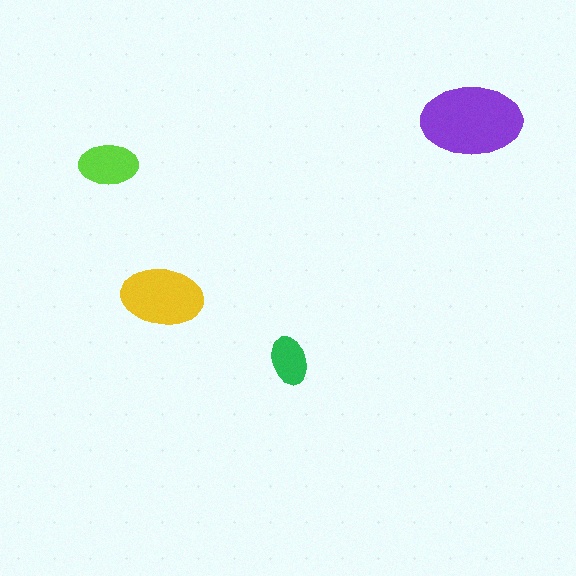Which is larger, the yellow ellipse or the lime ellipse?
The yellow one.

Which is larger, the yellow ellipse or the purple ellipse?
The purple one.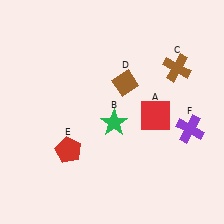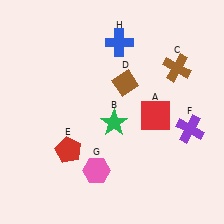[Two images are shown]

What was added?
A pink hexagon (G), a blue cross (H) were added in Image 2.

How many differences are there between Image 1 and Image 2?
There are 2 differences between the two images.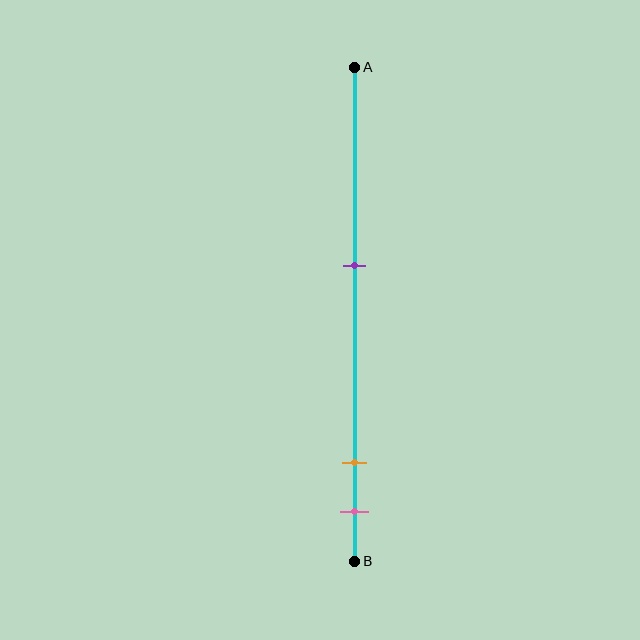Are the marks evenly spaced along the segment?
No, the marks are not evenly spaced.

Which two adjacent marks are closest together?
The orange and pink marks are the closest adjacent pair.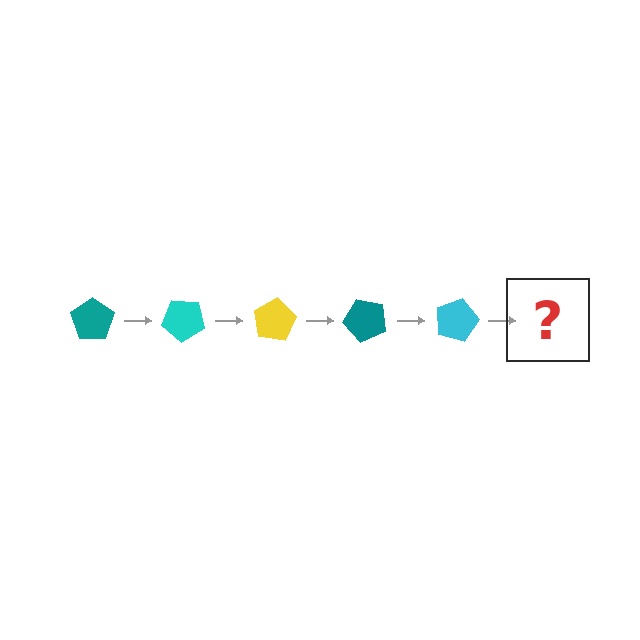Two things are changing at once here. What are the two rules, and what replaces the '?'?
The two rules are that it rotates 40 degrees each step and the color cycles through teal, cyan, and yellow. The '?' should be a yellow pentagon, rotated 200 degrees from the start.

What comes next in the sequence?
The next element should be a yellow pentagon, rotated 200 degrees from the start.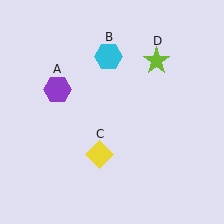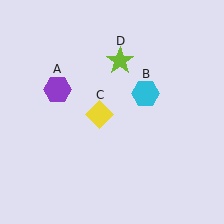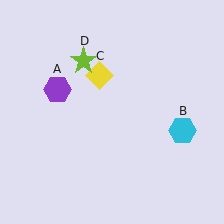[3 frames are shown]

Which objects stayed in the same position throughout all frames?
Purple hexagon (object A) remained stationary.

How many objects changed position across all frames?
3 objects changed position: cyan hexagon (object B), yellow diamond (object C), lime star (object D).